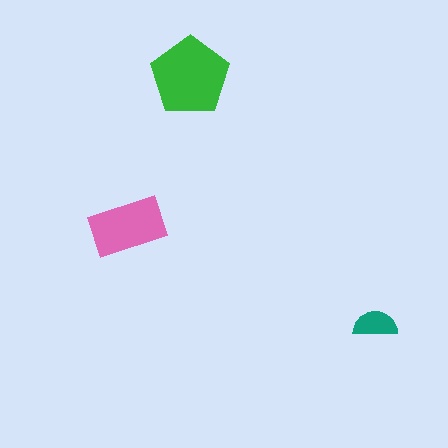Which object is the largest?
The green pentagon.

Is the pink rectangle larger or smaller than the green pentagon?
Smaller.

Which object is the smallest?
The teal semicircle.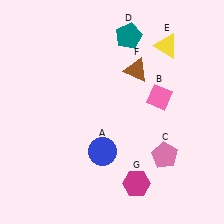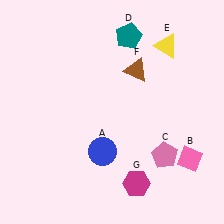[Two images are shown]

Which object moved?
The pink diamond (B) moved down.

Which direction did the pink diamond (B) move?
The pink diamond (B) moved down.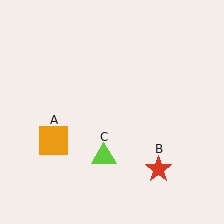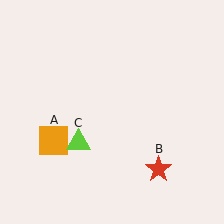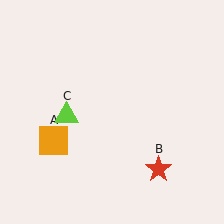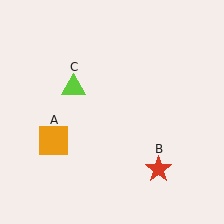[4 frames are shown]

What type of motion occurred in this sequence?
The lime triangle (object C) rotated clockwise around the center of the scene.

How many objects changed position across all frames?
1 object changed position: lime triangle (object C).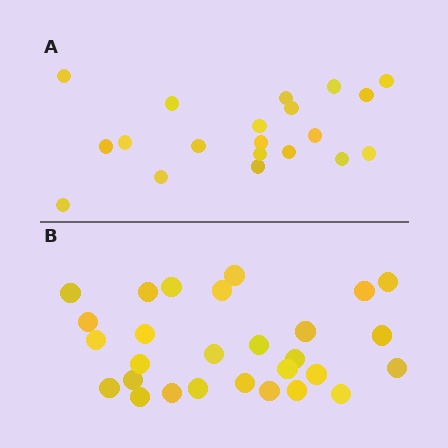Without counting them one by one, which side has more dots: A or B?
Region B (the bottom region) has more dots.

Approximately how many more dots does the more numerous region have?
Region B has roughly 8 or so more dots than region A.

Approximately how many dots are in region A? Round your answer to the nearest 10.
About 20 dots.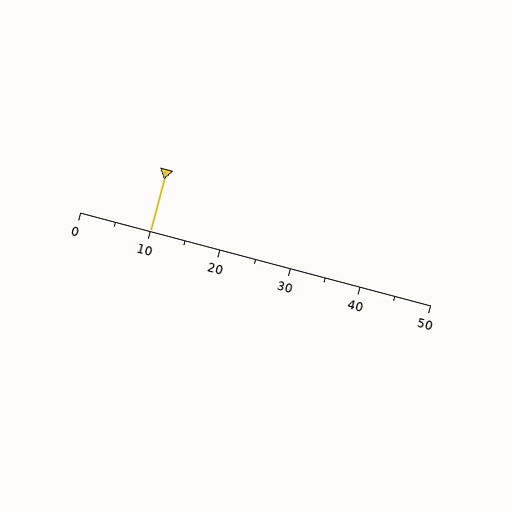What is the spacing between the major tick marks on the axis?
The major ticks are spaced 10 apart.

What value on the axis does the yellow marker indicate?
The marker indicates approximately 10.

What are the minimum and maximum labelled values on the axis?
The axis runs from 0 to 50.